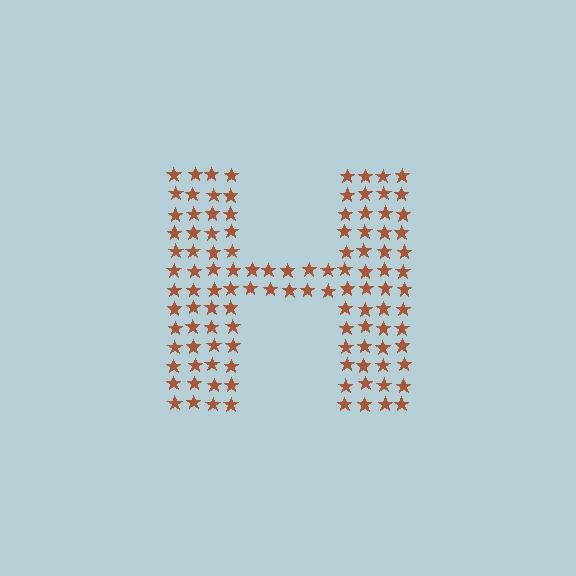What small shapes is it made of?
It is made of small stars.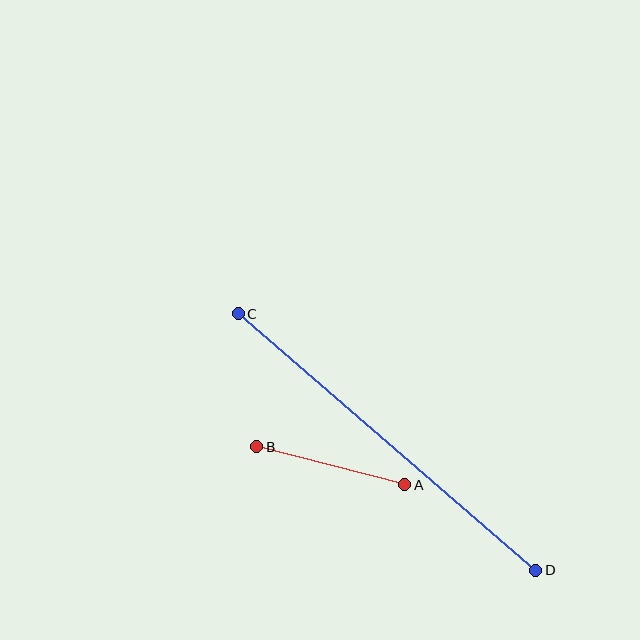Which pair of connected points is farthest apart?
Points C and D are farthest apart.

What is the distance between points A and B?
The distance is approximately 153 pixels.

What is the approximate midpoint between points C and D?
The midpoint is at approximately (387, 442) pixels.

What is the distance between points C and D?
The distance is approximately 393 pixels.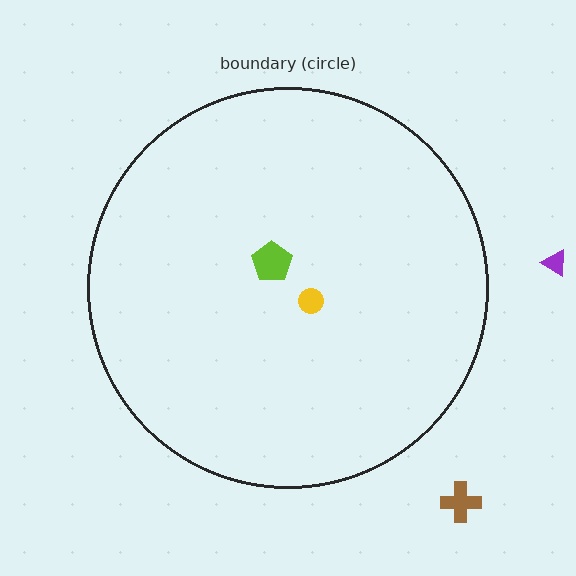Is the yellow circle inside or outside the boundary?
Inside.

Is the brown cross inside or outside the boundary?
Outside.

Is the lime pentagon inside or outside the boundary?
Inside.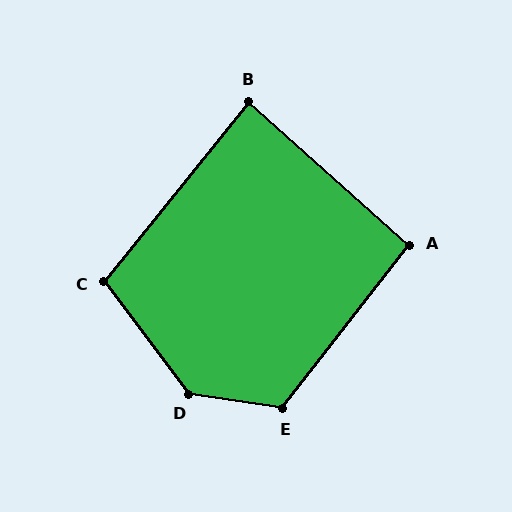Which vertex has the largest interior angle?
D, at approximately 135 degrees.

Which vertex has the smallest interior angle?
B, at approximately 87 degrees.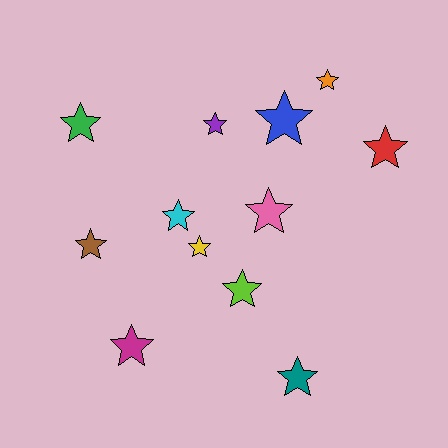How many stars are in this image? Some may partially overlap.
There are 12 stars.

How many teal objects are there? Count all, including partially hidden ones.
There is 1 teal object.